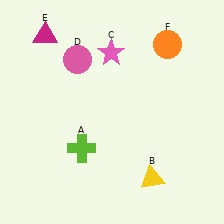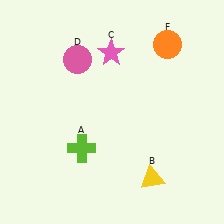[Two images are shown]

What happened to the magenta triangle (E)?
The magenta triangle (E) was removed in Image 2. It was in the top-left area of Image 1.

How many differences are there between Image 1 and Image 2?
There is 1 difference between the two images.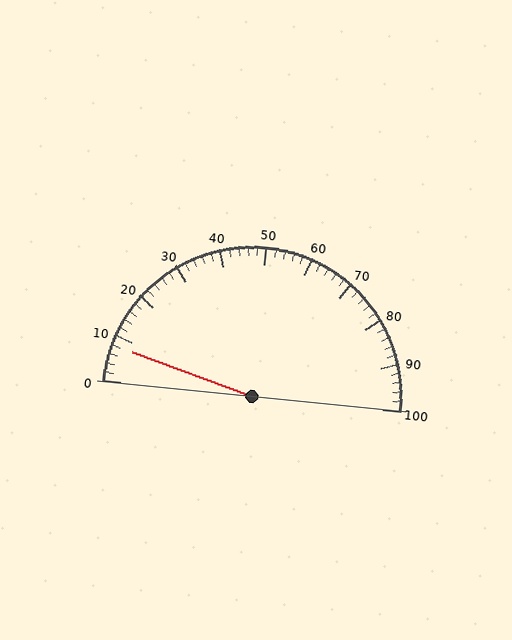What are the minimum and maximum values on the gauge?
The gauge ranges from 0 to 100.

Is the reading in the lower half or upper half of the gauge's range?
The reading is in the lower half of the range (0 to 100).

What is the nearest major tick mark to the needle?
The nearest major tick mark is 10.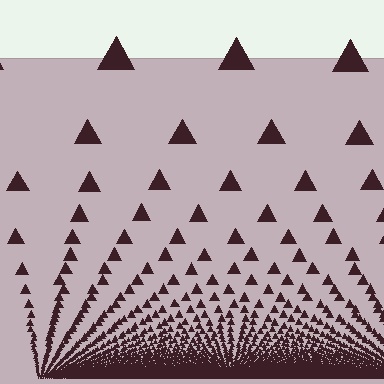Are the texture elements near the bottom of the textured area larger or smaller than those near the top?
Smaller. The gradient is inverted — elements near the bottom are smaller and denser.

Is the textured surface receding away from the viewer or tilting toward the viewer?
The surface appears to tilt toward the viewer. Texture elements get larger and sparser toward the top.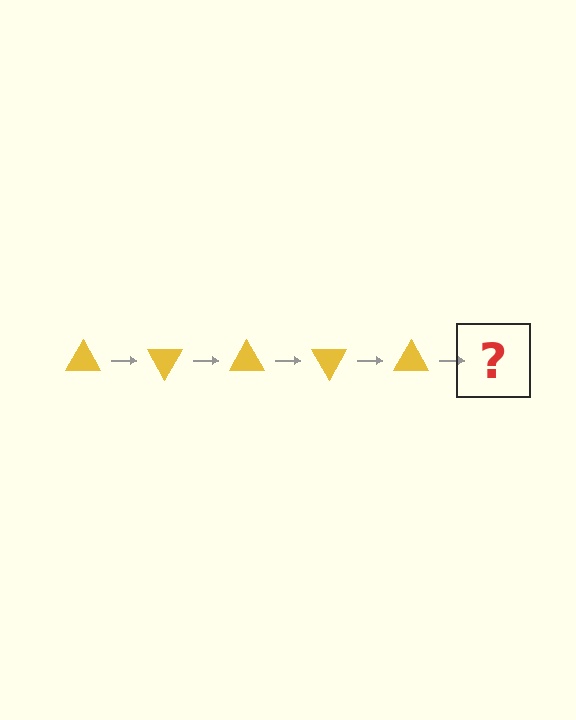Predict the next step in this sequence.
The next step is a yellow triangle rotated 300 degrees.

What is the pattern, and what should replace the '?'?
The pattern is that the triangle rotates 60 degrees each step. The '?' should be a yellow triangle rotated 300 degrees.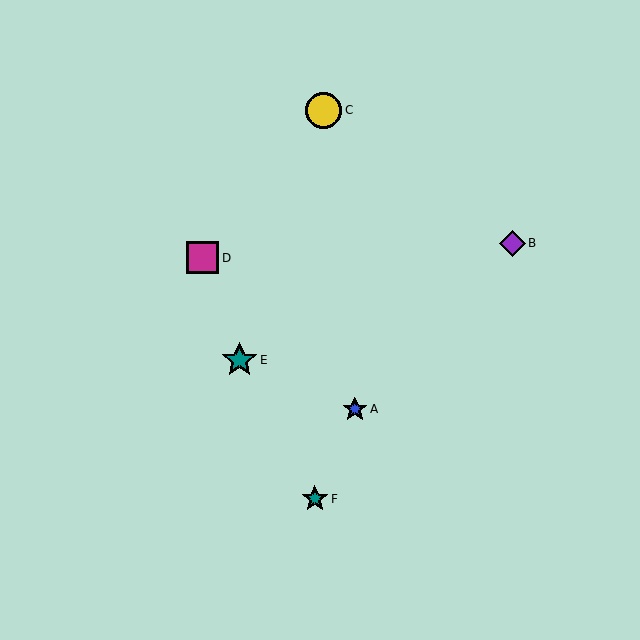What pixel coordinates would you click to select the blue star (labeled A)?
Click at (355, 409) to select the blue star A.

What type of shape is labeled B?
Shape B is a purple diamond.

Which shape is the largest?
The yellow circle (labeled C) is the largest.